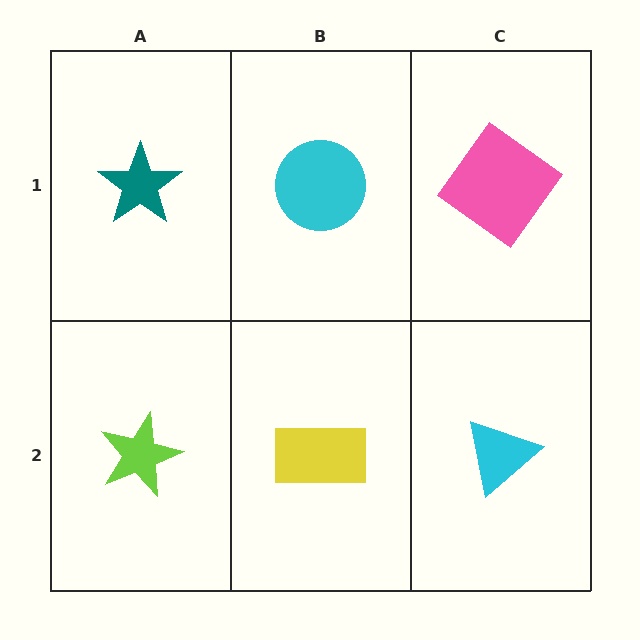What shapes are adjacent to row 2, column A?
A teal star (row 1, column A), a yellow rectangle (row 2, column B).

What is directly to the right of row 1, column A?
A cyan circle.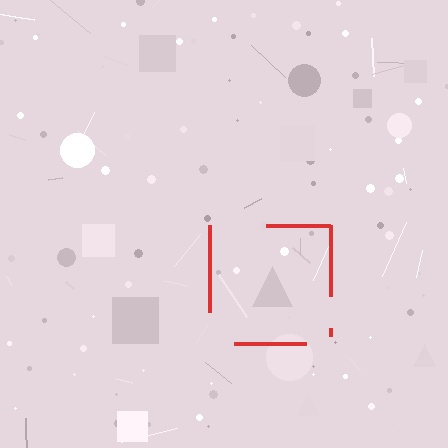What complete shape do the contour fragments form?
The contour fragments form a square.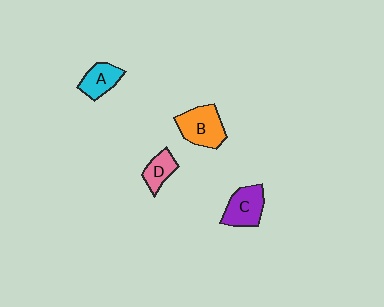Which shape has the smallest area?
Shape D (pink).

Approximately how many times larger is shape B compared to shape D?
Approximately 1.7 times.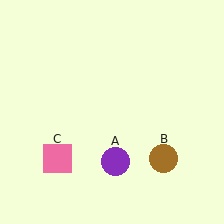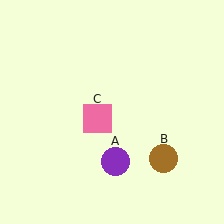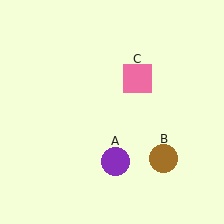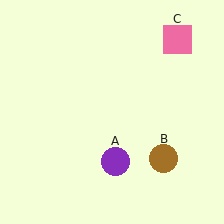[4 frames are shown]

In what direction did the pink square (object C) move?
The pink square (object C) moved up and to the right.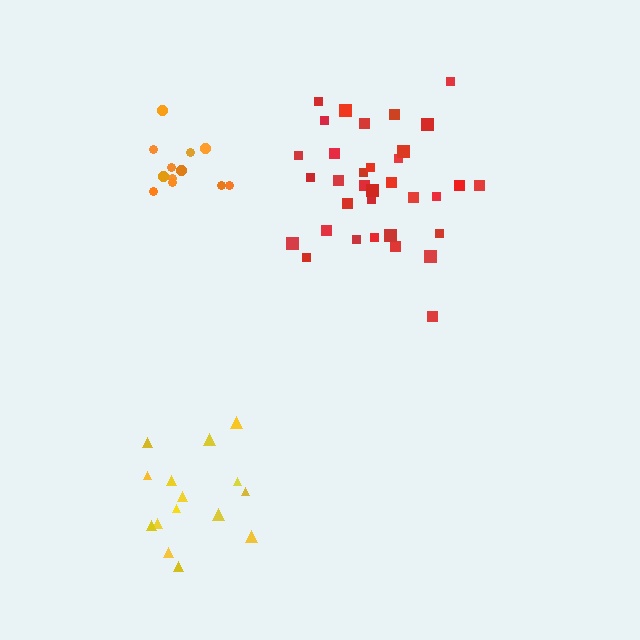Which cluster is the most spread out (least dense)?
Yellow.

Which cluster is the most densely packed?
Orange.